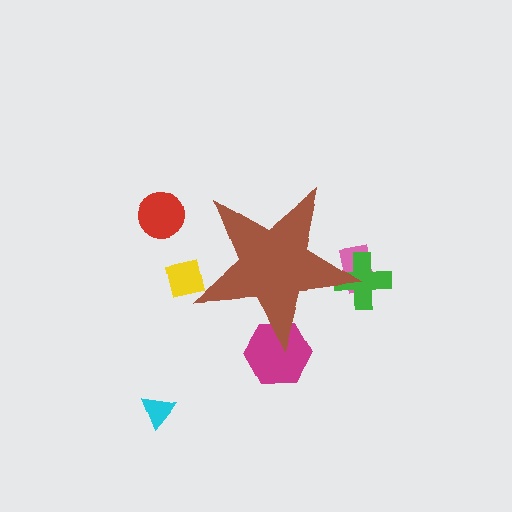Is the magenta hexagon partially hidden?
Yes, the magenta hexagon is partially hidden behind the brown star.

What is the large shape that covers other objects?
A brown star.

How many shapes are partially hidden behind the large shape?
4 shapes are partially hidden.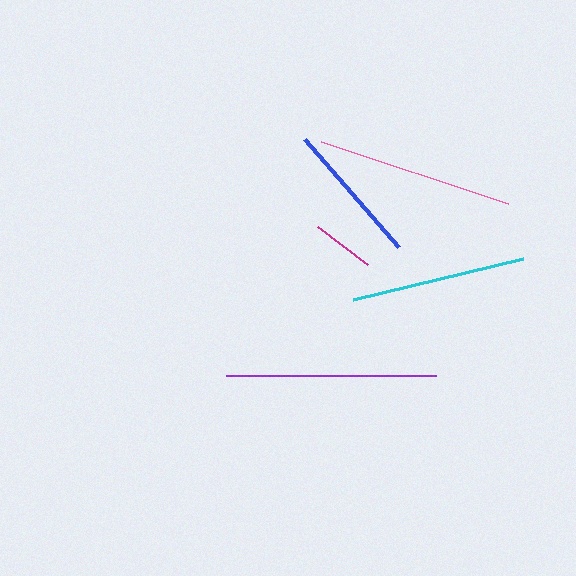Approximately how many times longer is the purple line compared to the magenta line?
The purple line is approximately 3.3 times the length of the magenta line.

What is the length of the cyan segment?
The cyan segment is approximately 174 pixels long.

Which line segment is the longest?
The purple line is the longest at approximately 210 pixels.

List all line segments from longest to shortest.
From longest to shortest: purple, pink, cyan, blue, magenta.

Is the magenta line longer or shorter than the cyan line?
The cyan line is longer than the magenta line.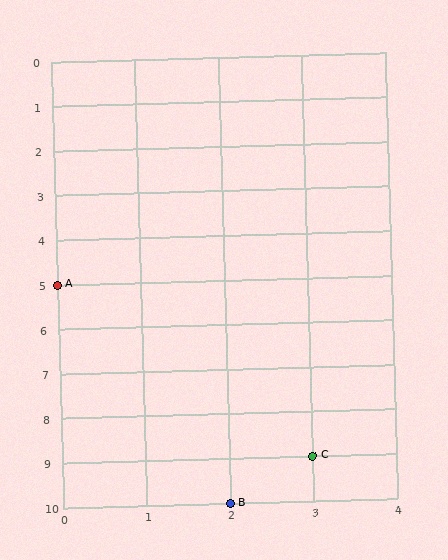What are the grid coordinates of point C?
Point C is at grid coordinates (3, 9).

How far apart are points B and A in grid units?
Points B and A are 2 columns and 5 rows apart (about 5.4 grid units diagonally).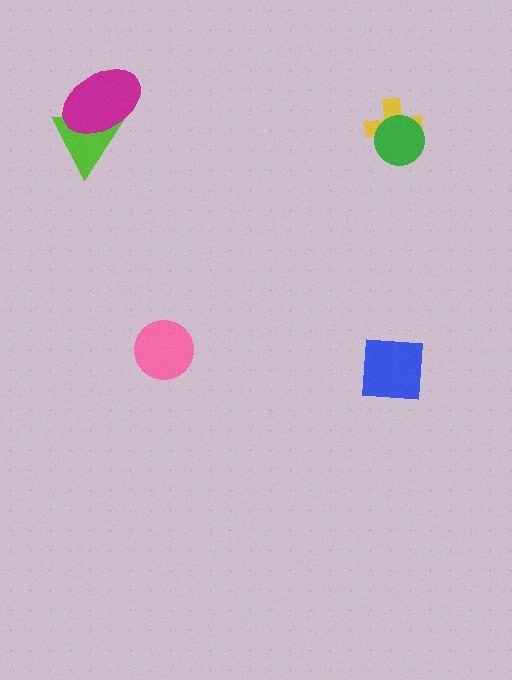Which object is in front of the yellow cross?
The green circle is in front of the yellow cross.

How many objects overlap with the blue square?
0 objects overlap with the blue square.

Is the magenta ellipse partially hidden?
No, no other shape covers it.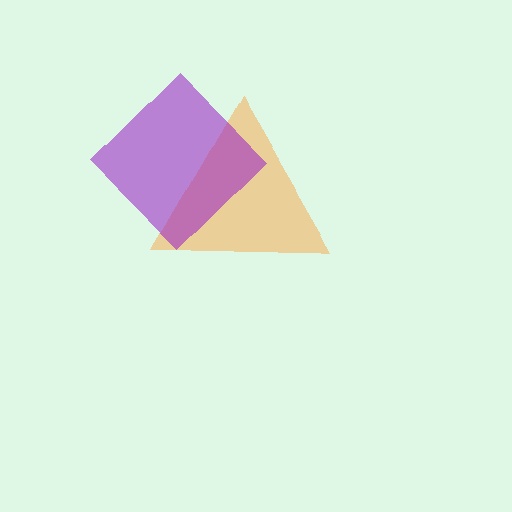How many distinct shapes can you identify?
There are 2 distinct shapes: an orange triangle, a purple diamond.